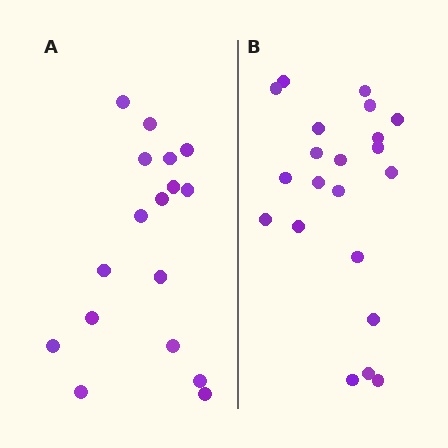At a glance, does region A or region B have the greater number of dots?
Region B (the right region) has more dots.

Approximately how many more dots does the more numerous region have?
Region B has about 4 more dots than region A.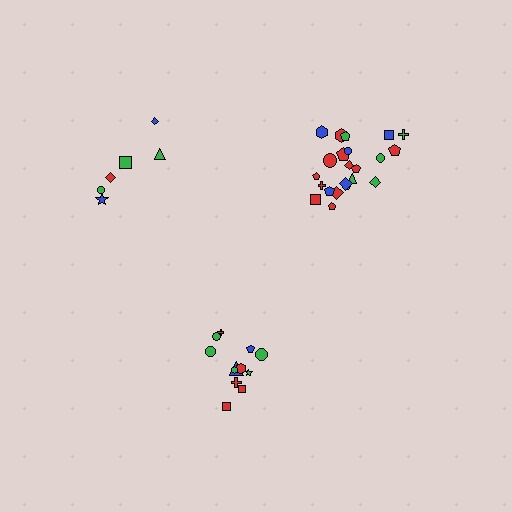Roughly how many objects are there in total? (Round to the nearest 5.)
Roughly 40 objects in total.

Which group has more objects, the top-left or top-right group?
The top-right group.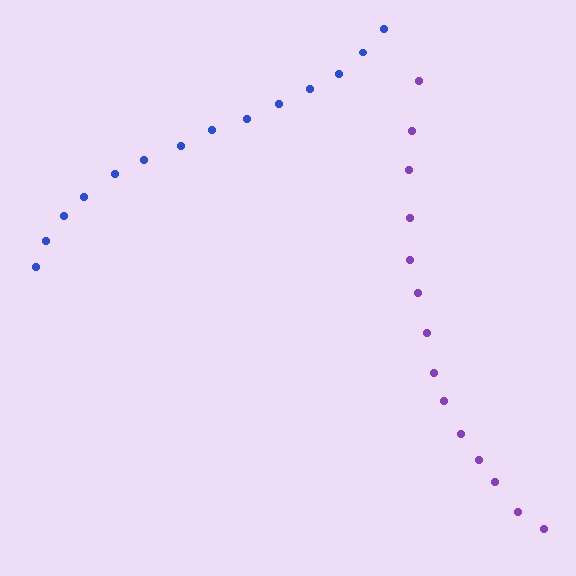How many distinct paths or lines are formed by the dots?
There are 2 distinct paths.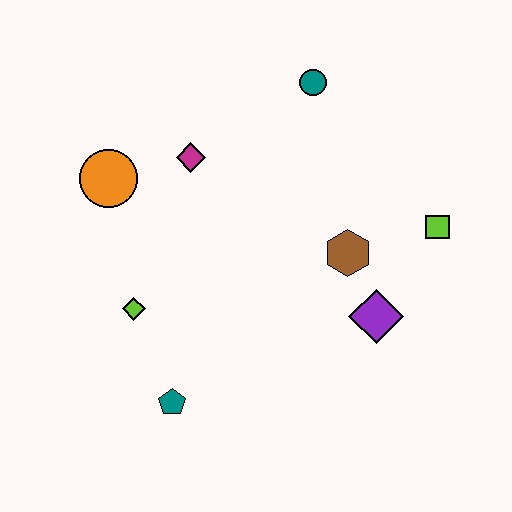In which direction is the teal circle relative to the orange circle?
The teal circle is to the right of the orange circle.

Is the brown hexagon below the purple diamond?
No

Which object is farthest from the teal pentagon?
The teal circle is farthest from the teal pentagon.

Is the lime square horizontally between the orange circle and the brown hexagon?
No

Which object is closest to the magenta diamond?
The orange circle is closest to the magenta diamond.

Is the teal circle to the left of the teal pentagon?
No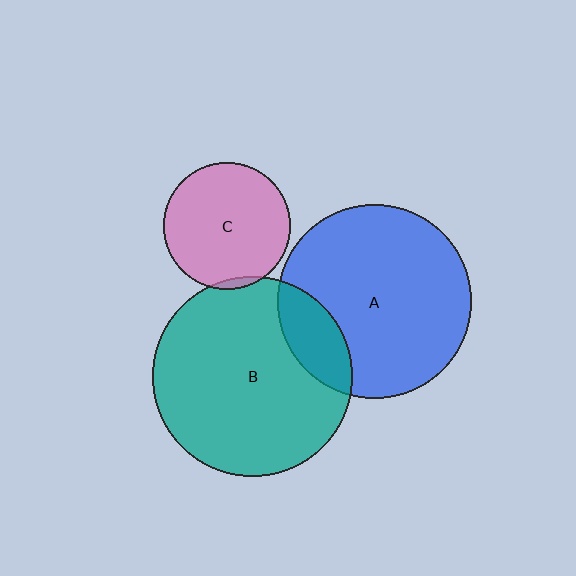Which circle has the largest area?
Circle B (teal).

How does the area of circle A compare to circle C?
Approximately 2.3 times.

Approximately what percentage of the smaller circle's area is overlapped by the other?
Approximately 15%.